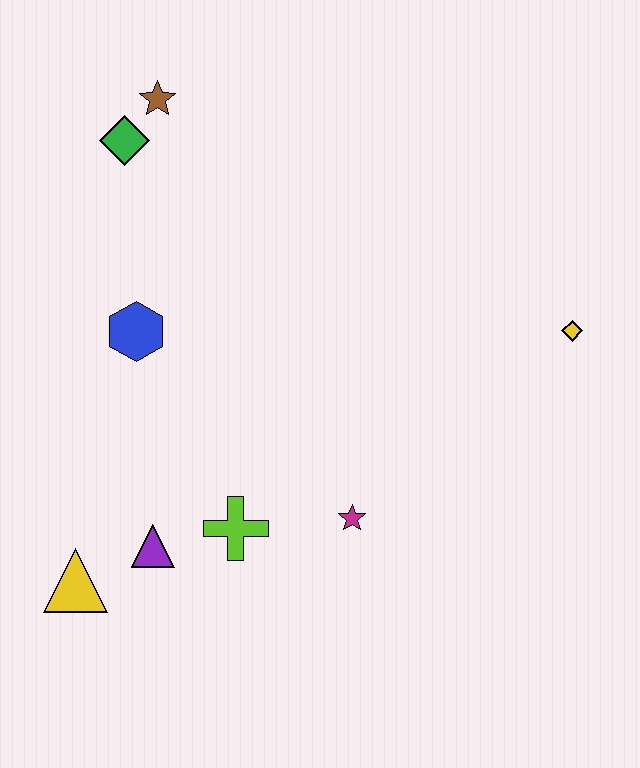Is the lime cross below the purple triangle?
No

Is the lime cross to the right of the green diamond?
Yes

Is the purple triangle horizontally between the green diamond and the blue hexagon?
No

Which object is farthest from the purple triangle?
The yellow diamond is farthest from the purple triangle.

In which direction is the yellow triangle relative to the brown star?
The yellow triangle is below the brown star.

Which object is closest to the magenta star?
The lime cross is closest to the magenta star.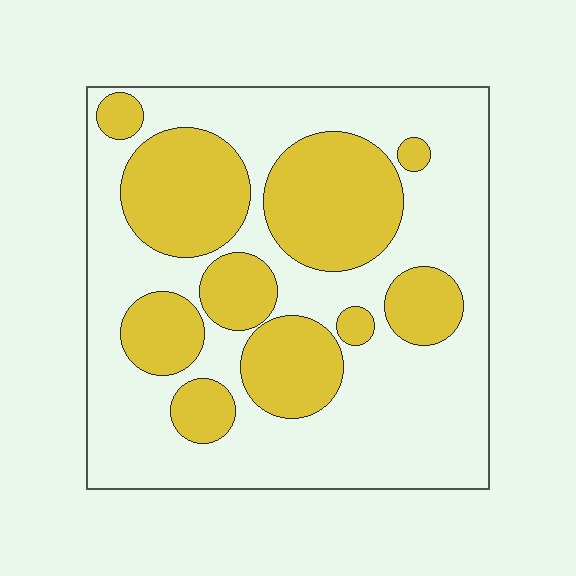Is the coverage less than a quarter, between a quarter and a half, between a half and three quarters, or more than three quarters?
Between a quarter and a half.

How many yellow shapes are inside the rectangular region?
10.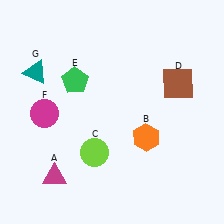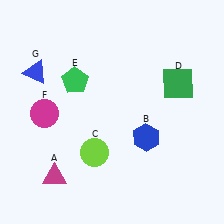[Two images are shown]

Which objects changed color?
B changed from orange to blue. D changed from brown to green. G changed from teal to blue.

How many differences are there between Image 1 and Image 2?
There are 3 differences between the two images.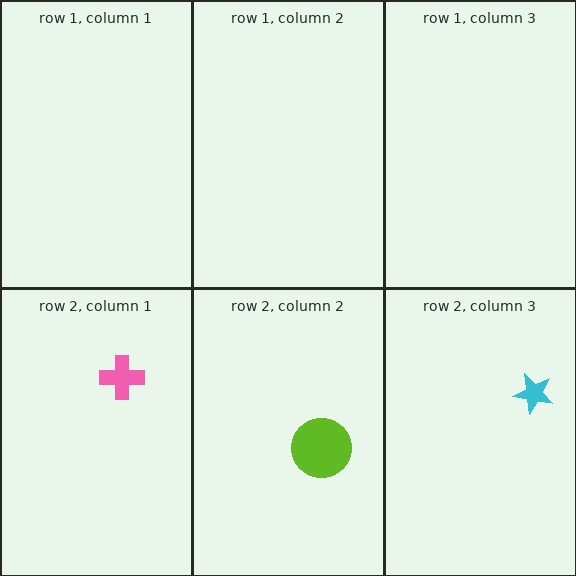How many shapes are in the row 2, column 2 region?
1.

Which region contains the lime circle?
The row 2, column 2 region.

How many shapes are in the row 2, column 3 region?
1.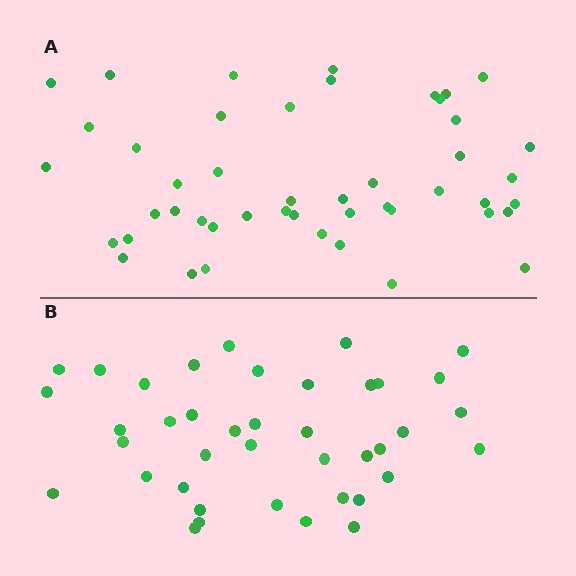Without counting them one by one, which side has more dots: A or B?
Region A (the top region) has more dots.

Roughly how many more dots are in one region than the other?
Region A has roughly 8 or so more dots than region B.